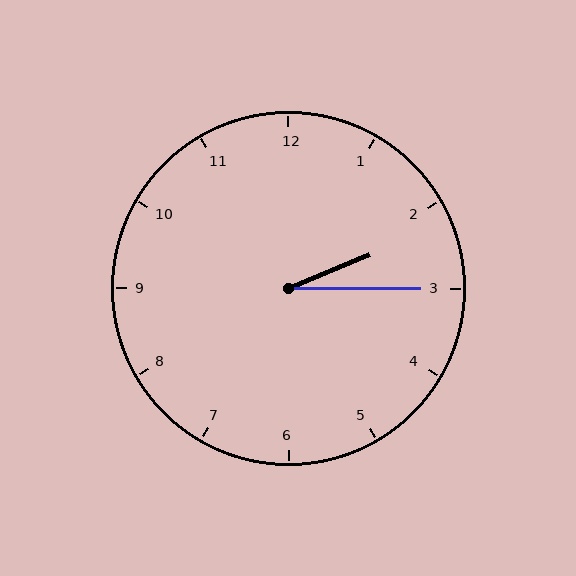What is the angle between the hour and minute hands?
Approximately 22 degrees.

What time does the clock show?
2:15.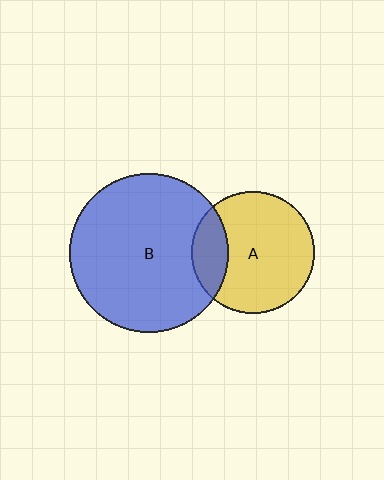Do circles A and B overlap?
Yes.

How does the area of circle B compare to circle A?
Approximately 1.7 times.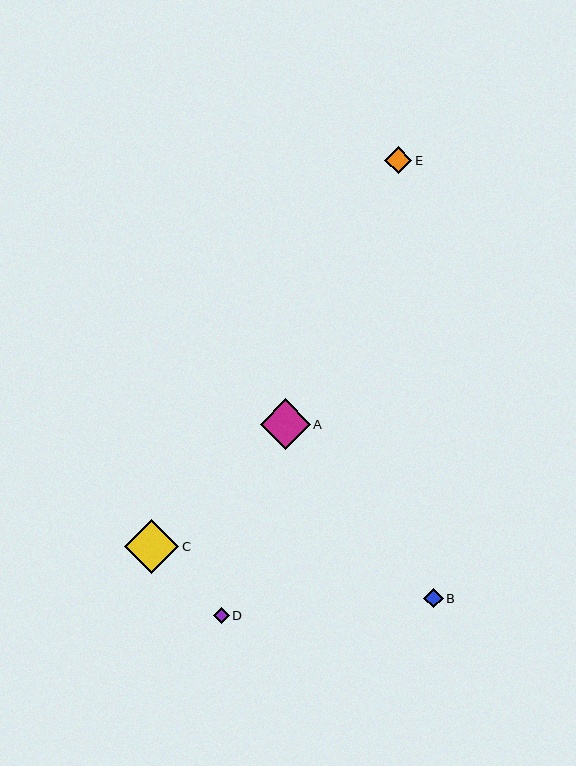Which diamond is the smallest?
Diamond D is the smallest with a size of approximately 16 pixels.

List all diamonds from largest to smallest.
From largest to smallest: C, A, E, B, D.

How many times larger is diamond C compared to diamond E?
Diamond C is approximately 2.0 times the size of diamond E.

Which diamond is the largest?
Diamond C is the largest with a size of approximately 54 pixels.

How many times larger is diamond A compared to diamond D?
Diamond A is approximately 3.1 times the size of diamond D.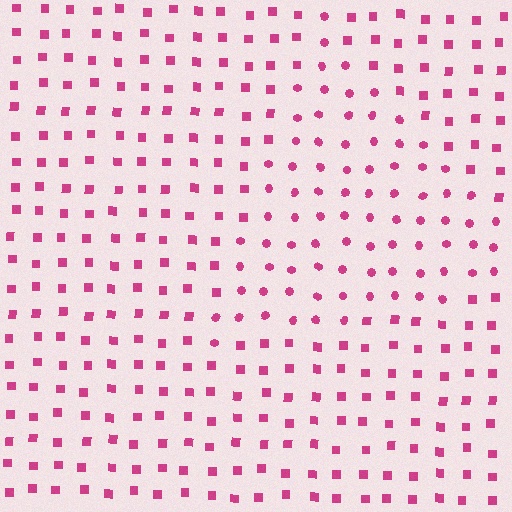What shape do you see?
I see a triangle.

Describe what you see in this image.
The image is filled with small magenta elements arranged in a uniform grid. A triangle-shaped region contains circles, while the surrounding area contains squares. The boundary is defined purely by the change in element shape.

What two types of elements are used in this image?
The image uses circles inside the triangle region and squares outside it.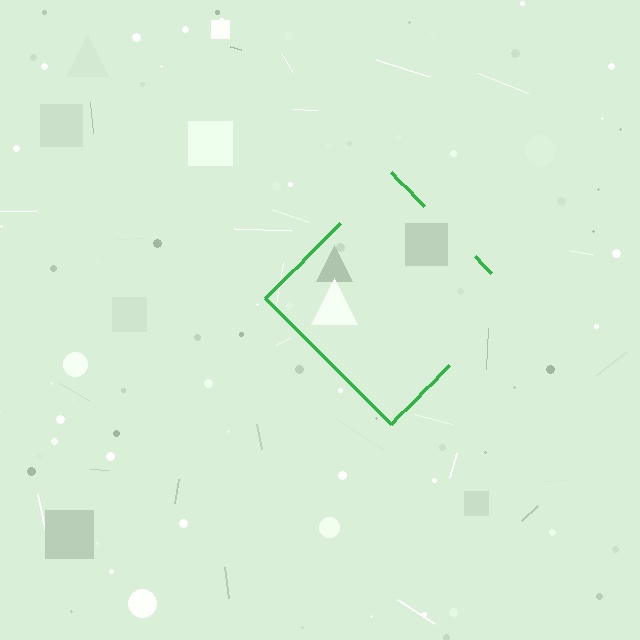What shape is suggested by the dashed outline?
The dashed outline suggests a diamond.